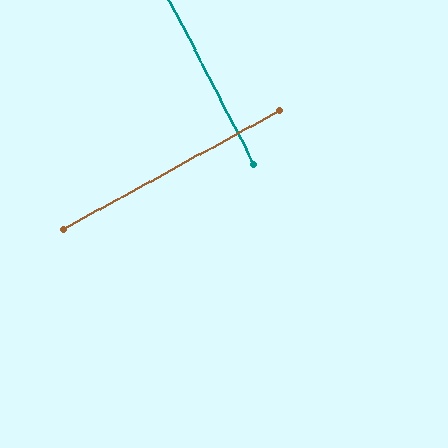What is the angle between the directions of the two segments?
Approximately 89 degrees.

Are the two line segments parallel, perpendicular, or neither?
Perpendicular — they meet at approximately 89°.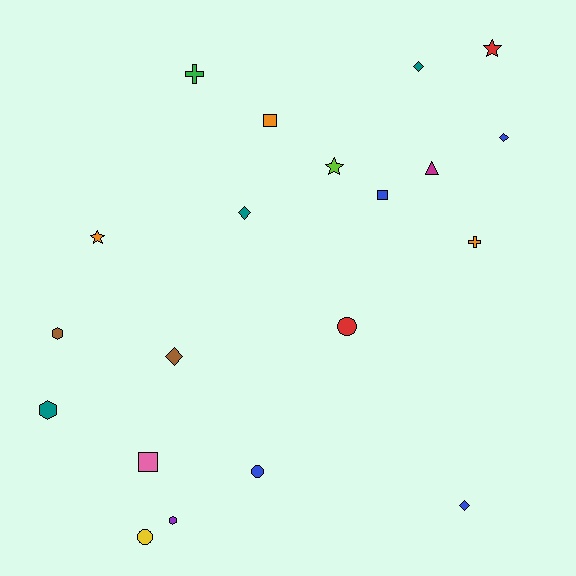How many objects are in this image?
There are 20 objects.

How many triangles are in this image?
There is 1 triangle.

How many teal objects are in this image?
There are 3 teal objects.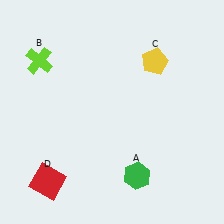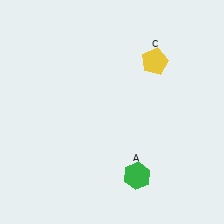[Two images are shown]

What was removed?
The lime cross (B), the red square (D) were removed in Image 2.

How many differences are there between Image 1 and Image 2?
There are 2 differences between the two images.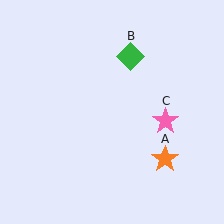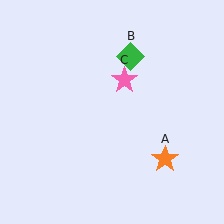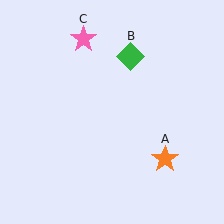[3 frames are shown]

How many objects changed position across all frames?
1 object changed position: pink star (object C).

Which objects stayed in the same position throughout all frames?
Orange star (object A) and green diamond (object B) remained stationary.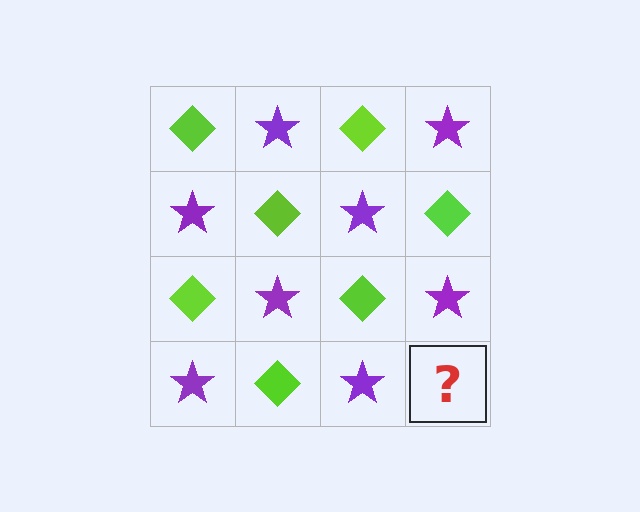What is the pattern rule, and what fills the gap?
The rule is that it alternates lime diamond and purple star in a checkerboard pattern. The gap should be filled with a lime diamond.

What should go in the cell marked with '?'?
The missing cell should contain a lime diamond.